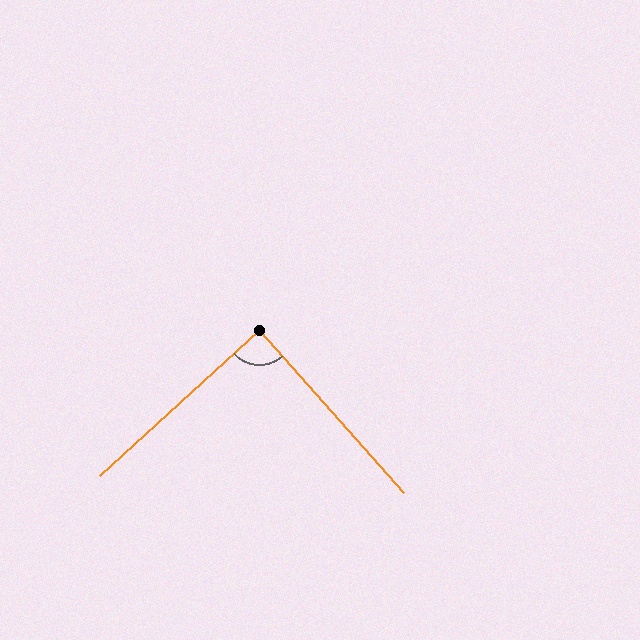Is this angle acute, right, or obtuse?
It is approximately a right angle.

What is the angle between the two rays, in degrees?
Approximately 89 degrees.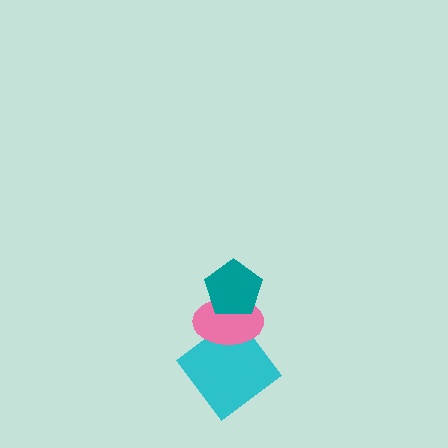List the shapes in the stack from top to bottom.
From top to bottom: the teal pentagon, the pink ellipse, the cyan diamond.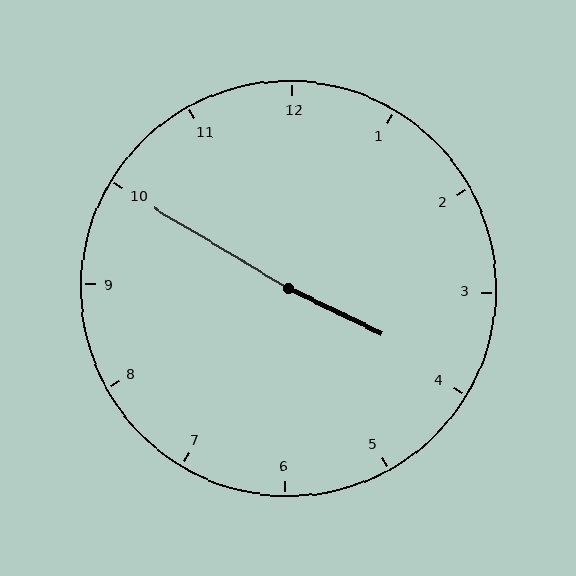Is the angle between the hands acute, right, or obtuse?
It is obtuse.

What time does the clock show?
3:50.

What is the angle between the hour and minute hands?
Approximately 175 degrees.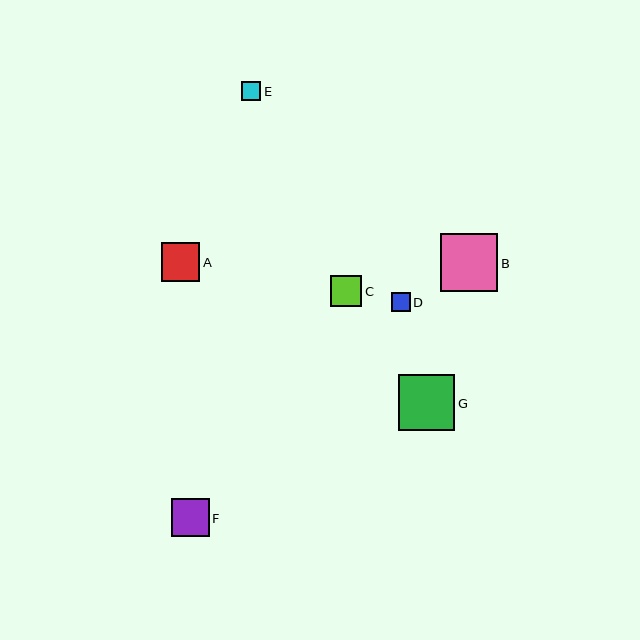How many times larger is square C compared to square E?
Square C is approximately 1.6 times the size of square E.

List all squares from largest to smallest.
From largest to smallest: B, G, A, F, C, D, E.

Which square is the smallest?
Square E is the smallest with a size of approximately 19 pixels.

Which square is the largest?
Square B is the largest with a size of approximately 57 pixels.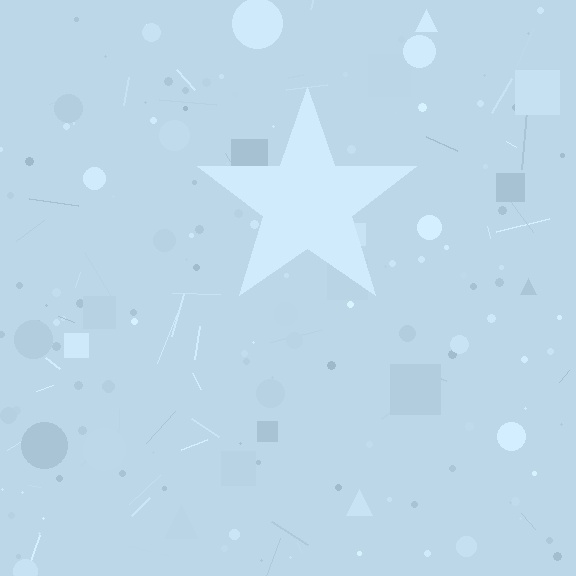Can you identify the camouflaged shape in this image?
The camouflaged shape is a star.